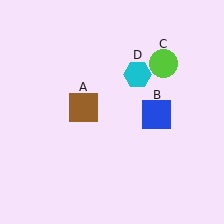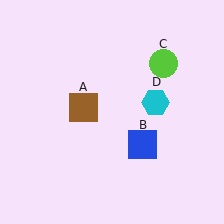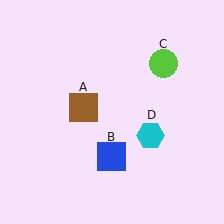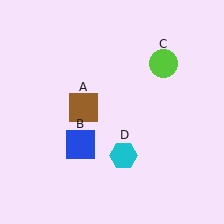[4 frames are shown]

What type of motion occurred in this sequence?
The blue square (object B), cyan hexagon (object D) rotated clockwise around the center of the scene.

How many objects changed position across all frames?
2 objects changed position: blue square (object B), cyan hexagon (object D).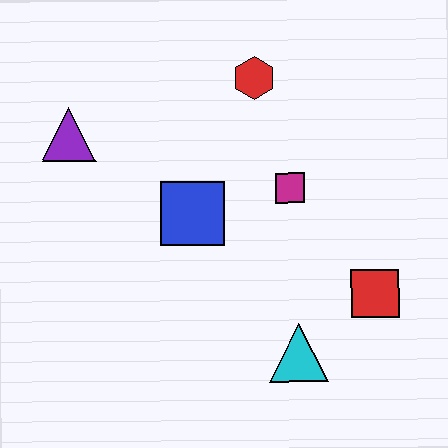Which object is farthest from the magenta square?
The purple triangle is farthest from the magenta square.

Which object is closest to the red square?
The cyan triangle is closest to the red square.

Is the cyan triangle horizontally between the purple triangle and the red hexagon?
No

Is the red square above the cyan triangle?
Yes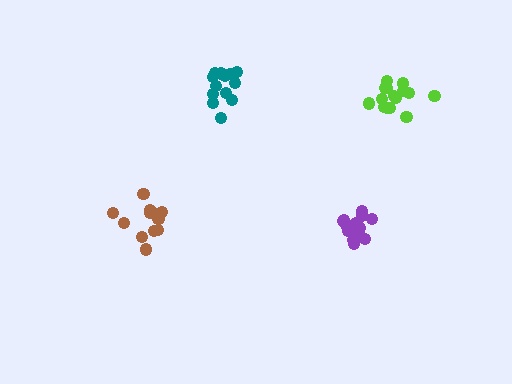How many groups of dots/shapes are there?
There are 4 groups.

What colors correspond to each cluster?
The clusters are colored: teal, purple, brown, lime.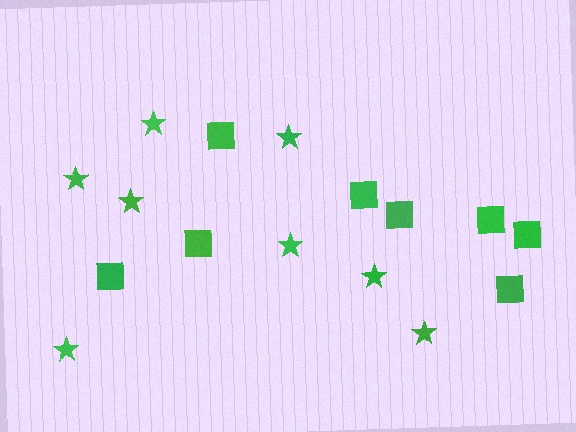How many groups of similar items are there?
There are 2 groups: one group of stars (8) and one group of squares (8).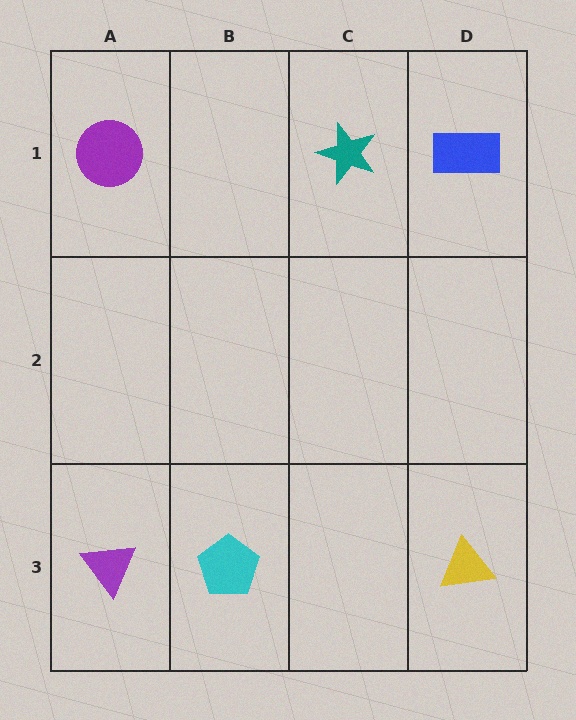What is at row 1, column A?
A purple circle.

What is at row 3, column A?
A purple triangle.